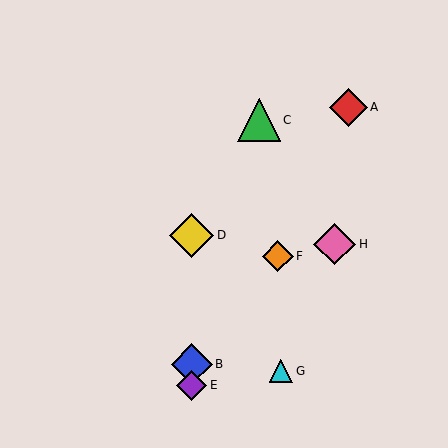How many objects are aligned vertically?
3 objects (B, D, E) are aligned vertically.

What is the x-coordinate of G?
Object G is at x≈281.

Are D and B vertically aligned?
Yes, both are at x≈192.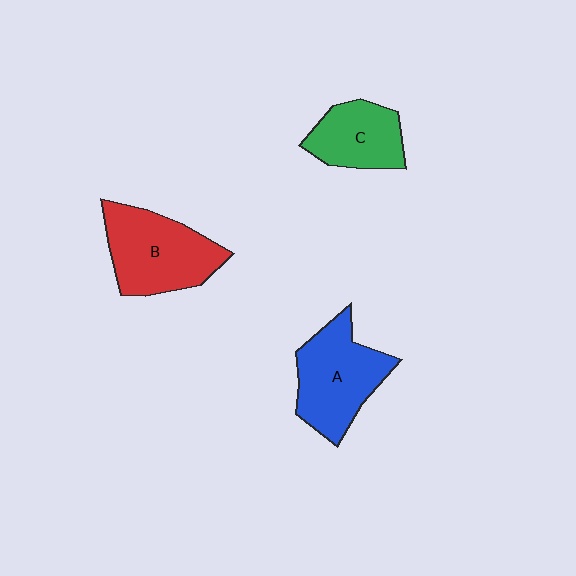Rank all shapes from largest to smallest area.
From largest to smallest: B (red), A (blue), C (green).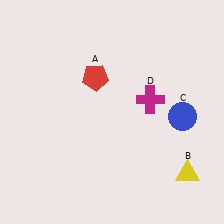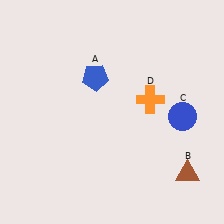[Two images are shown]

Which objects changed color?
A changed from red to blue. B changed from yellow to brown. D changed from magenta to orange.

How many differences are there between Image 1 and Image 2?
There are 3 differences between the two images.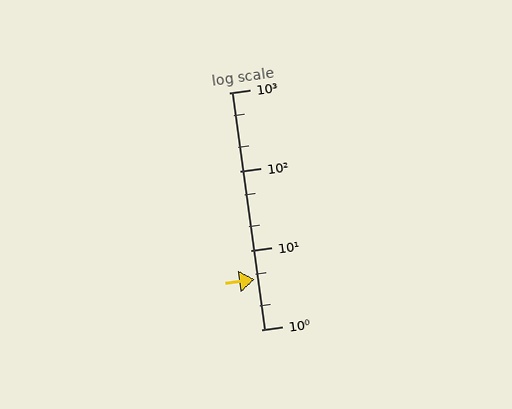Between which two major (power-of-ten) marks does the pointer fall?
The pointer is between 1 and 10.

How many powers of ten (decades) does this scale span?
The scale spans 3 decades, from 1 to 1000.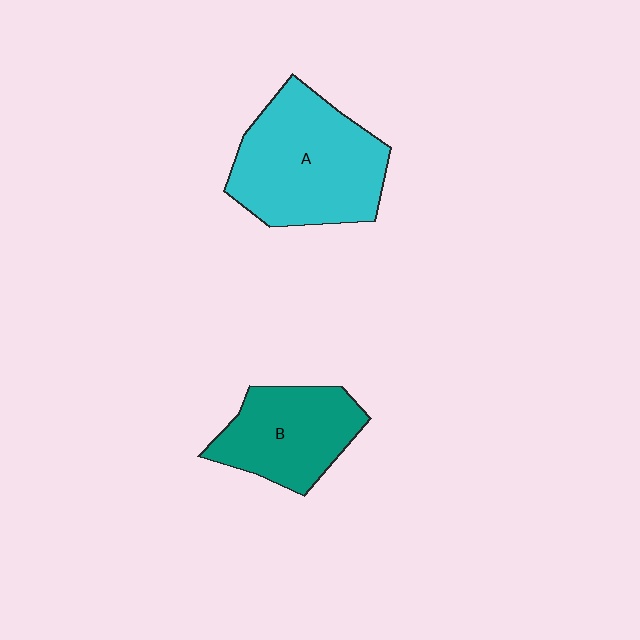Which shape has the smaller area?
Shape B (teal).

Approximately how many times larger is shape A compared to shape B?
Approximately 1.5 times.